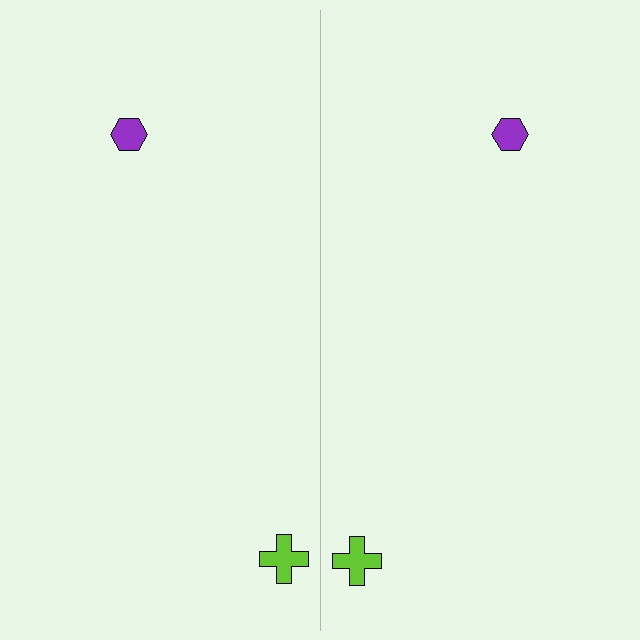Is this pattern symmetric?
Yes, this pattern has bilateral (reflection) symmetry.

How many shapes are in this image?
There are 4 shapes in this image.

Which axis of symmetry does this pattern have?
The pattern has a vertical axis of symmetry running through the center of the image.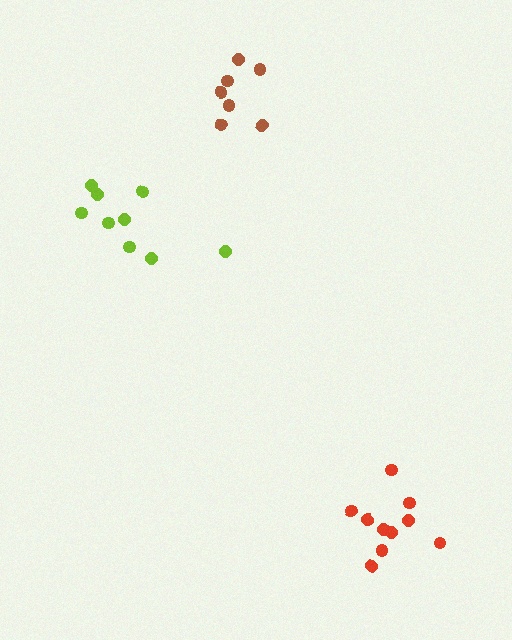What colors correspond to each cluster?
The clusters are colored: brown, red, lime.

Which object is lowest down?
The red cluster is bottommost.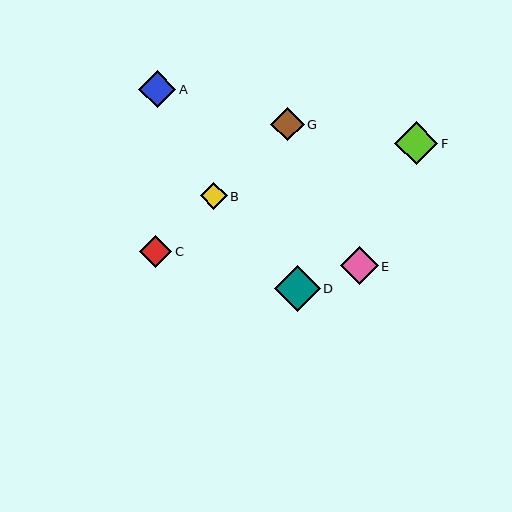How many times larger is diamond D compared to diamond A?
Diamond D is approximately 1.2 times the size of diamond A.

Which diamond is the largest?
Diamond D is the largest with a size of approximately 46 pixels.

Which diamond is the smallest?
Diamond B is the smallest with a size of approximately 27 pixels.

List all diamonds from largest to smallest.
From largest to smallest: D, F, E, A, G, C, B.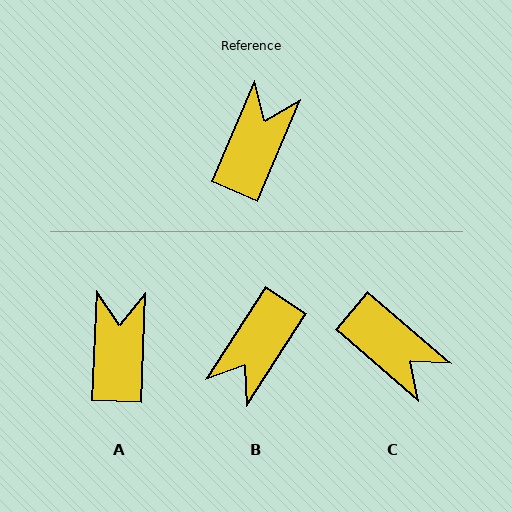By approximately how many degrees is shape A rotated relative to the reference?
Approximately 21 degrees counter-clockwise.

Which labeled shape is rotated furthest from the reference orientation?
B, about 170 degrees away.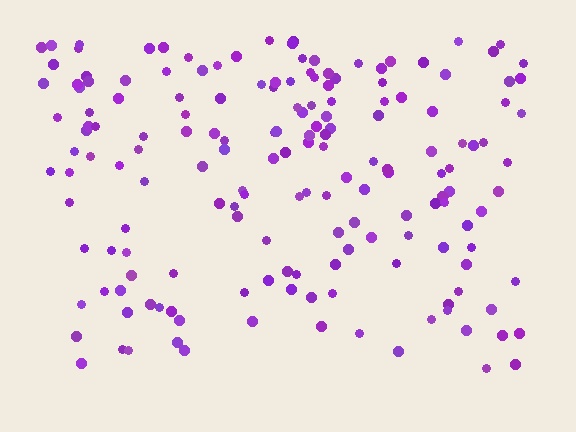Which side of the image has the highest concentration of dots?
The top.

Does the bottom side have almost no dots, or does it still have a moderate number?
Still a moderate number, just noticeably fewer than the top.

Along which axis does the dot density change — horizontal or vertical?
Vertical.